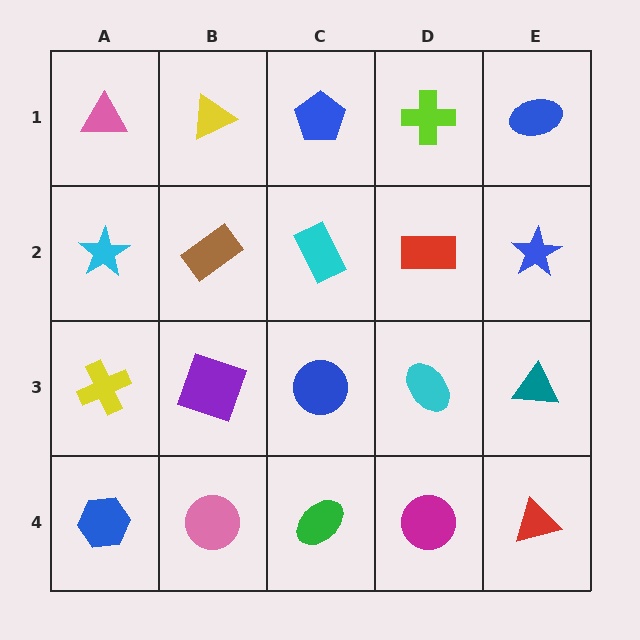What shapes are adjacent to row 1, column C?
A cyan rectangle (row 2, column C), a yellow triangle (row 1, column B), a lime cross (row 1, column D).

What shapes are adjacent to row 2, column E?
A blue ellipse (row 1, column E), a teal triangle (row 3, column E), a red rectangle (row 2, column D).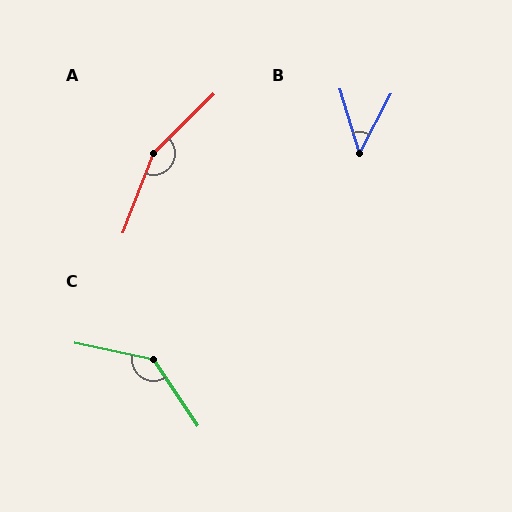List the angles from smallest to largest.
B (45°), C (136°), A (155°).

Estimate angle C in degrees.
Approximately 136 degrees.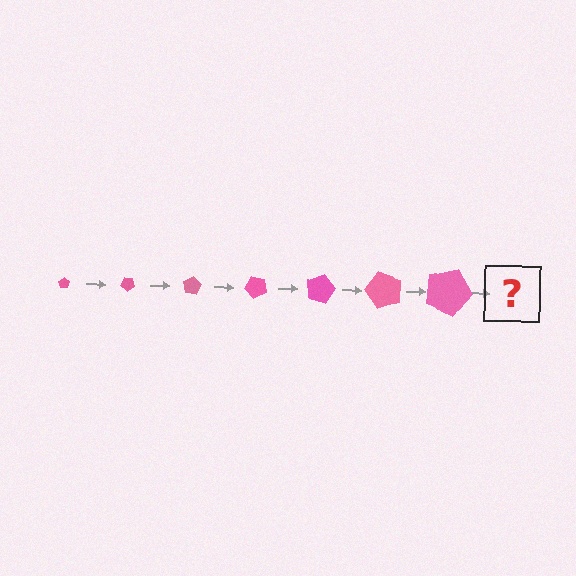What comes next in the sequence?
The next element should be a pentagon, larger than the previous one and rotated 280 degrees from the start.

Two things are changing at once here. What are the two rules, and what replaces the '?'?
The two rules are that the pentagon grows larger each step and it rotates 40 degrees each step. The '?' should be a pentagon, larger than the previous one and rotated 280 degrees from the start.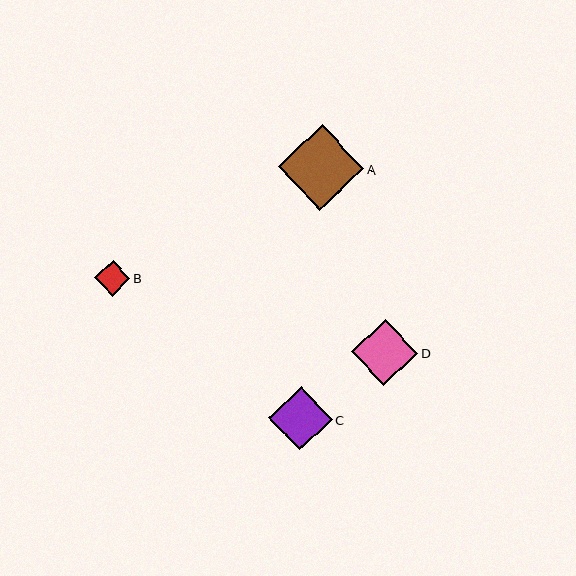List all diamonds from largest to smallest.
From largest to smallest: A, D, C, B.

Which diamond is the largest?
Diamond A is the largest with a size of approximately 86 pixels.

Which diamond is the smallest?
Diamond B is the smallest with a size of approximately 35 pixels.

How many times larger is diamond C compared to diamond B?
Diamond C is approximately 1.8 times the size of diamond B.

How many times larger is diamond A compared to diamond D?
Diamond A is approximately 1.3 times the size of diamond D.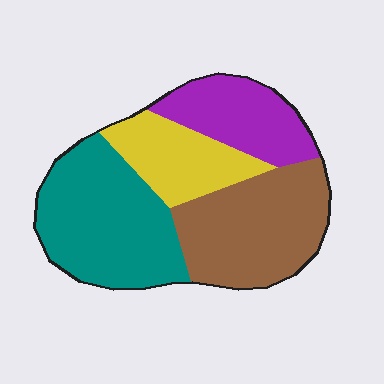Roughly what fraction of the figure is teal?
Teal takes up about one third (1/3) of the figure.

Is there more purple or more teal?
Teal.